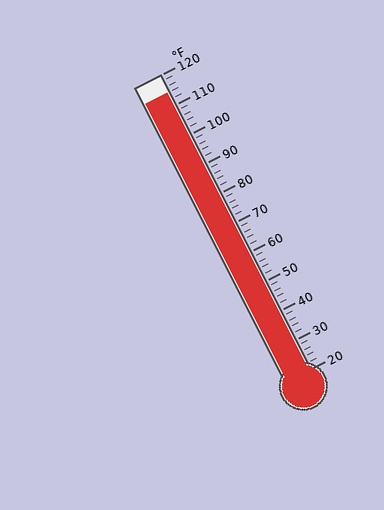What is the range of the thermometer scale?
The thermometer scale ranges from 20°F to 120°F.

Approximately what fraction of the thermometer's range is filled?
The thermometer is filled to approximately 95% of its range.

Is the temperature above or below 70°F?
The temperature is above 70°F.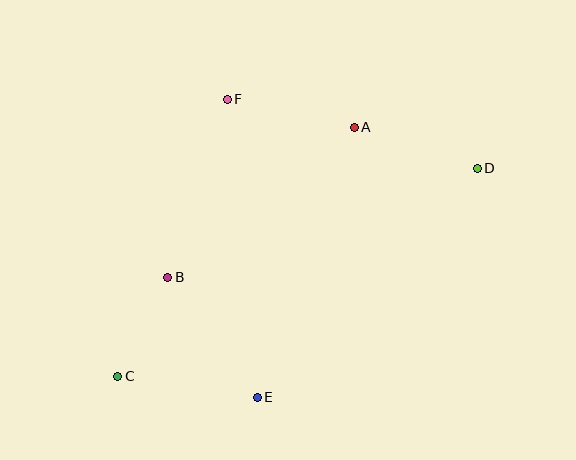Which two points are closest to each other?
Points B and C are closest to each other.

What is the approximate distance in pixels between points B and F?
The distance between B and F is approximately 188 pixels.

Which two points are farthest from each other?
Points C and D are farthest from each other.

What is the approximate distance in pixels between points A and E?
The distance between A and E is approximately 287 pixels.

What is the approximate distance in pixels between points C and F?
The distance between C and F is approximately 298 pixels.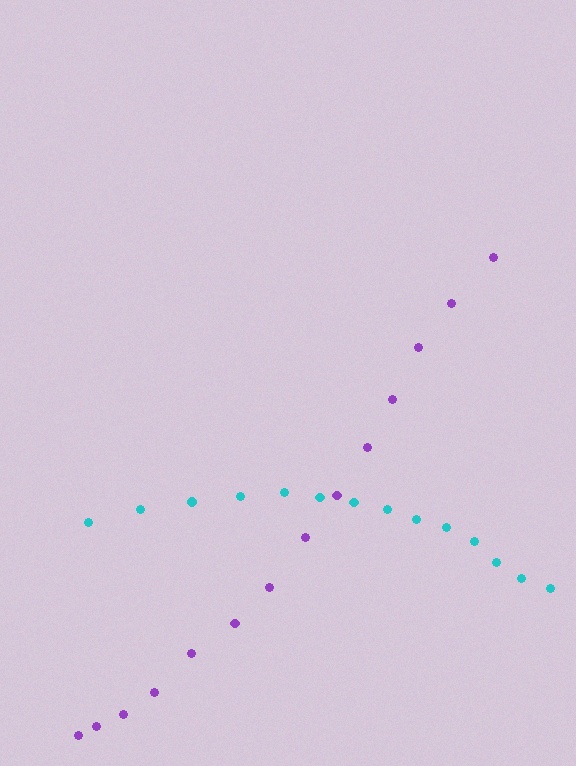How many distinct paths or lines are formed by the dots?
There are 2 distinct paths.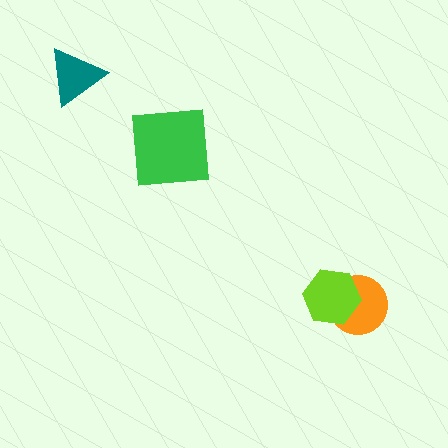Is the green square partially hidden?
No, no other shape covers it.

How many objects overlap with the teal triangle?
0 objects overlap with the teal triangle.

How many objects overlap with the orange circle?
1 object overlaps with the orange circle.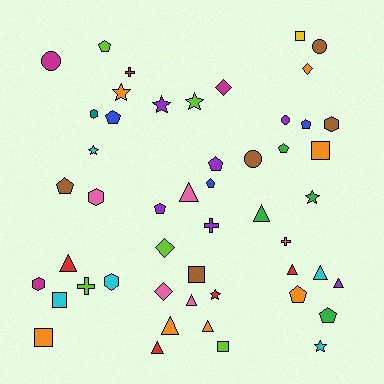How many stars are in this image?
There are 7 stars.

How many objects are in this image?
There are 50 objects.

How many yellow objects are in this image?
There is 1 yellow object.